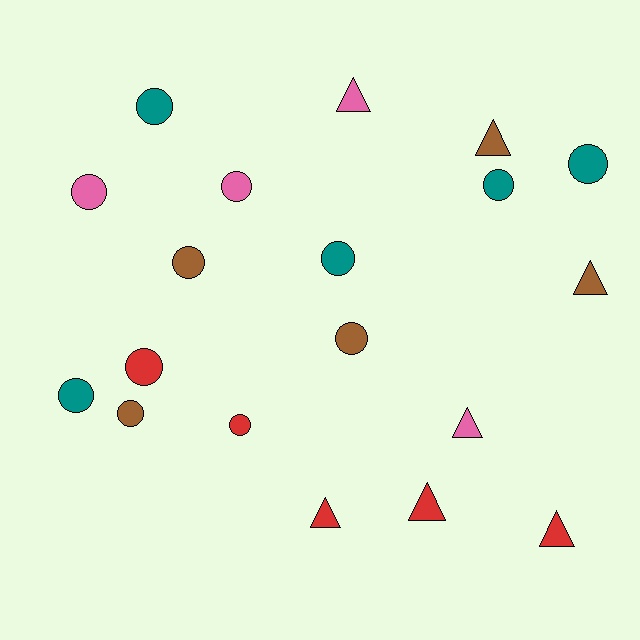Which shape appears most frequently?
Circle, with 12 objects.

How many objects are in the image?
There are 19 objects.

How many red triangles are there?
There are 3 red triangles.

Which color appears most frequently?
Teal, with 5 objects.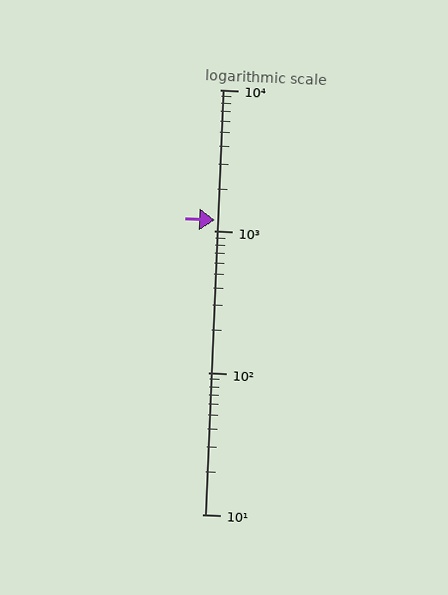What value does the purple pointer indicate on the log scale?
The pointer indicates approximately 1200.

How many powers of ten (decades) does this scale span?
The scale spans 3 decades, from 10 to 10000.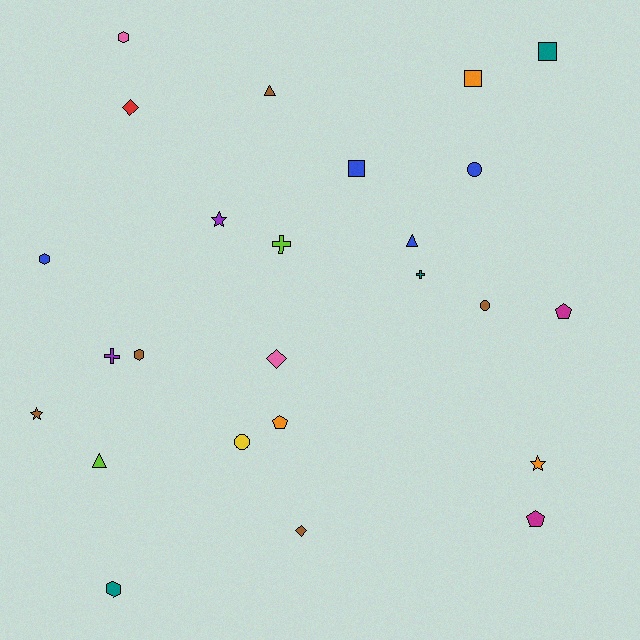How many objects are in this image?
There are 25 objects.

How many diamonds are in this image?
There are 3 diamonds.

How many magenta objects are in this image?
There are 2 magenta objects.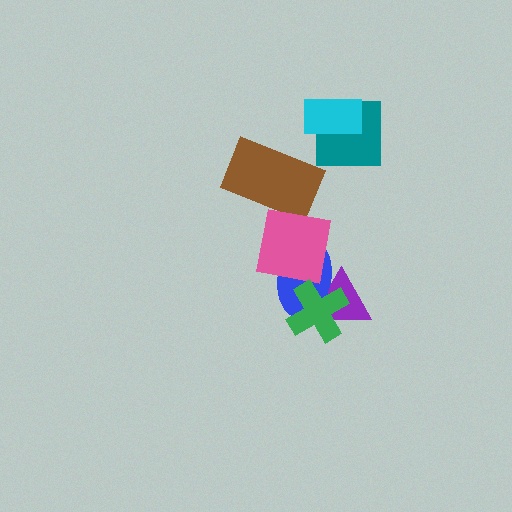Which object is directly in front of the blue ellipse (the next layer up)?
The pink square is directly in front of the blue ellipse.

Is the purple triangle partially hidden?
Yes, it is partially covered by another shape.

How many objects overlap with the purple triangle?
2 objects overlap with the purple triangle.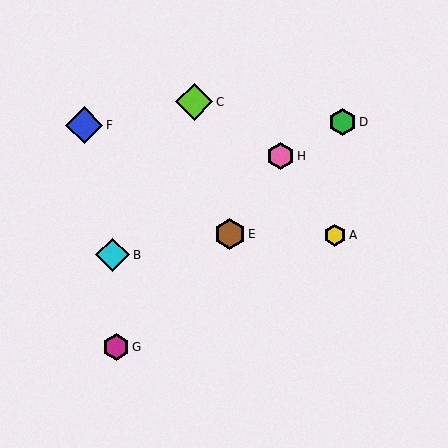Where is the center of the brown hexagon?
The center of the brown hexagon is at (230, 234).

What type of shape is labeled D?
Shape D is a green hexagon.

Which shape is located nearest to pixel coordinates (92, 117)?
The blue diamond (labeled F) at (84, 125) is nearest to that location.